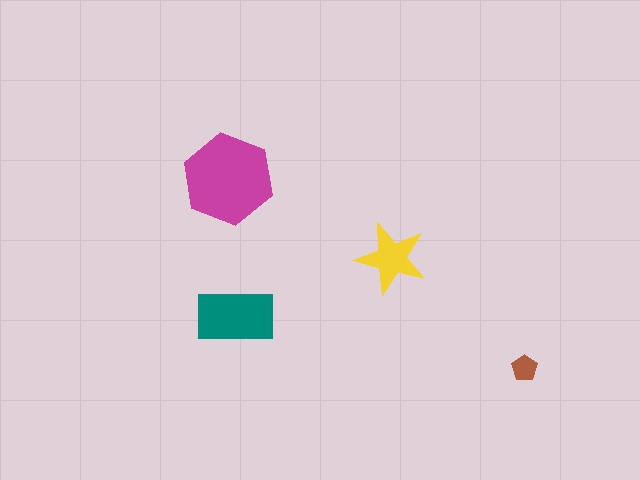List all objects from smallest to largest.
The brown pentagon, the yellow star, the teal rectangle, the magenta hexagon.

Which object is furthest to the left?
The magenta hexagon is leftmost.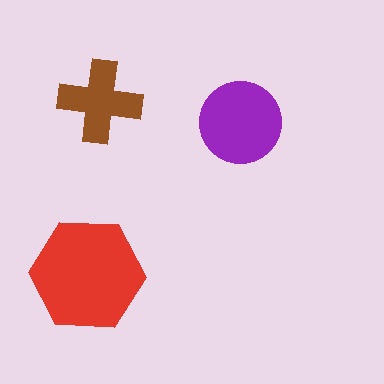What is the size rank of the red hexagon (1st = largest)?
1st.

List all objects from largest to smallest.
The red hexagon, the purple circle, the brown cross.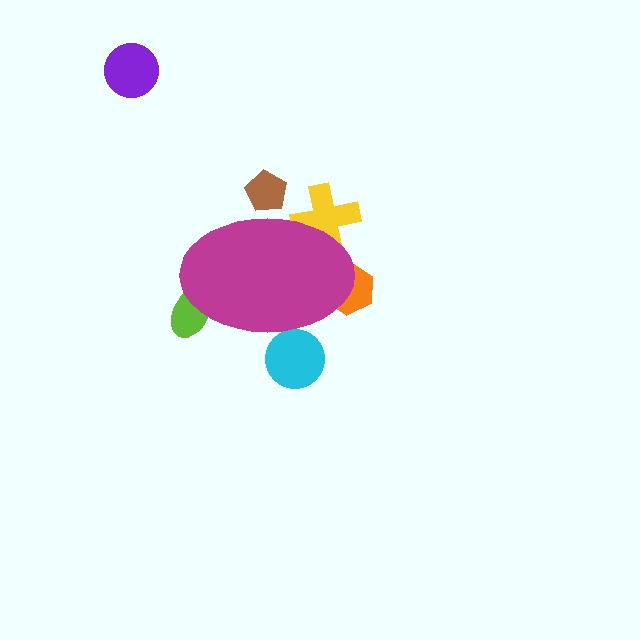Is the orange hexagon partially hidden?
Yes, the orange hexagon is partially hidden behind the magenta ellipse.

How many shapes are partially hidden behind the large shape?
5 shapes are partially hidden.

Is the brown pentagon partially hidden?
Yes, the brown pentagon is partially hidden behind the magenta ellipse.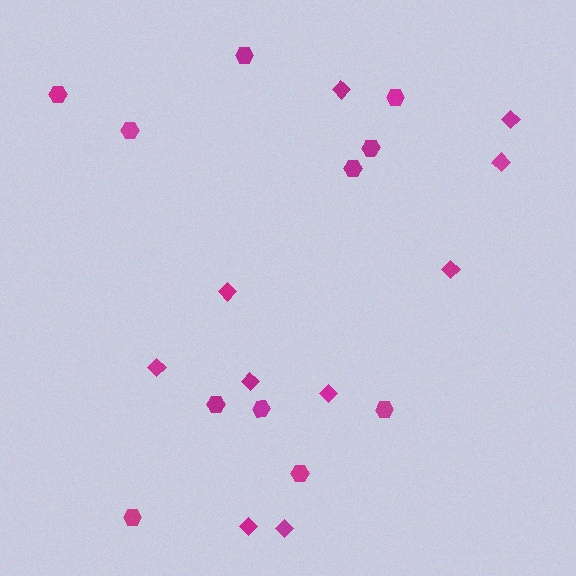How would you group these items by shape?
There are 2 groups: one group of hexagons (11) and one group of diamonds (10).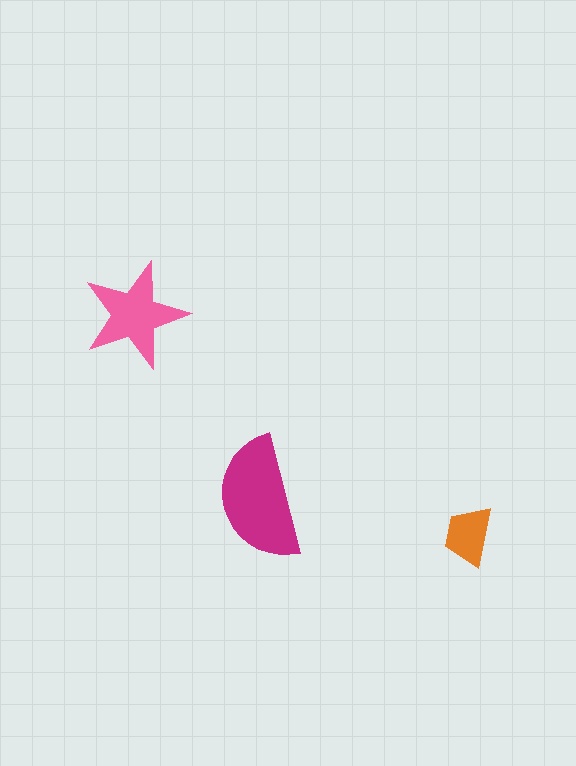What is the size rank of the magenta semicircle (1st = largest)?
1st.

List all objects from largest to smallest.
The magenta semicircle, the pink star, the orange trapezoid.